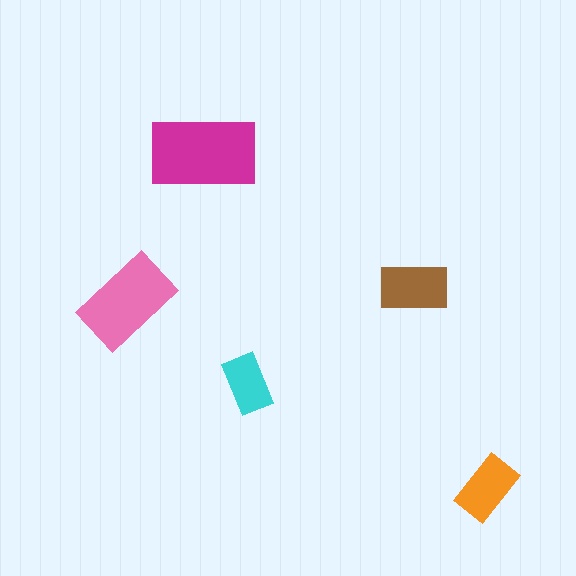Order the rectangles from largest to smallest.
the magenta one, the pink one, the brown one, the orange one, the cyan one.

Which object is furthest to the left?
The pink rectangle is leftmost.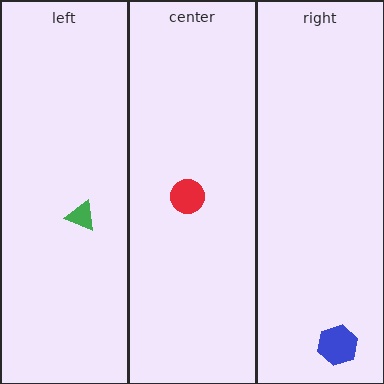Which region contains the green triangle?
The left region.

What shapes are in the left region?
The green triangle.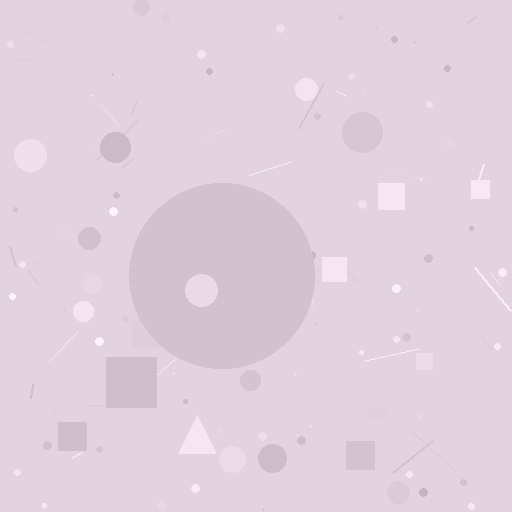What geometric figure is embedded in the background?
A circle is embedded in the background.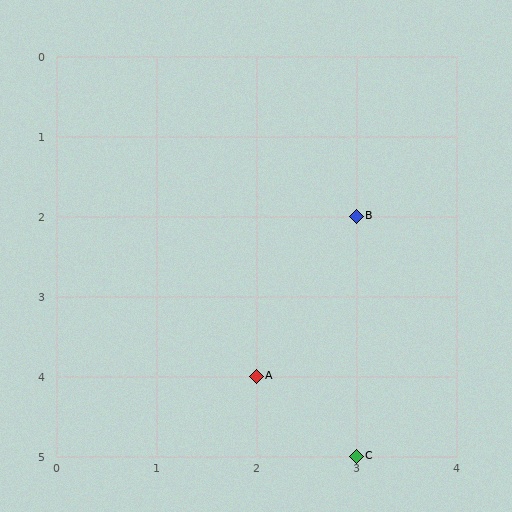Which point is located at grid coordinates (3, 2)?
Point B is at (3, 2).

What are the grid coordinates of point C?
Point C is at grid coordinates (3, 5).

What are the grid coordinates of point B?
Point B is at grid coordinates (3, 2).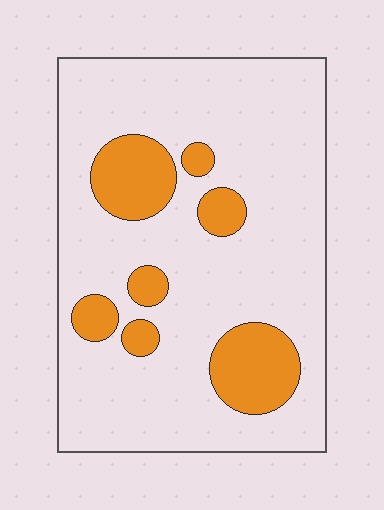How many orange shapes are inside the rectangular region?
7.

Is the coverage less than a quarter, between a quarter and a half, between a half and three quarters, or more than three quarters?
Less than a quarter.